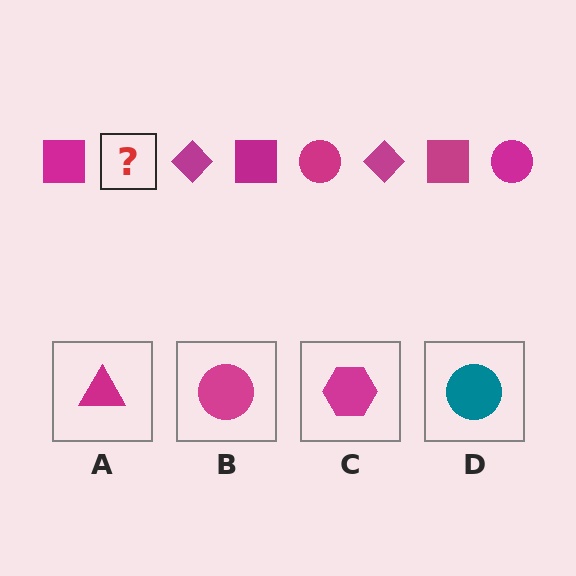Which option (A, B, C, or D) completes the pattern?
B.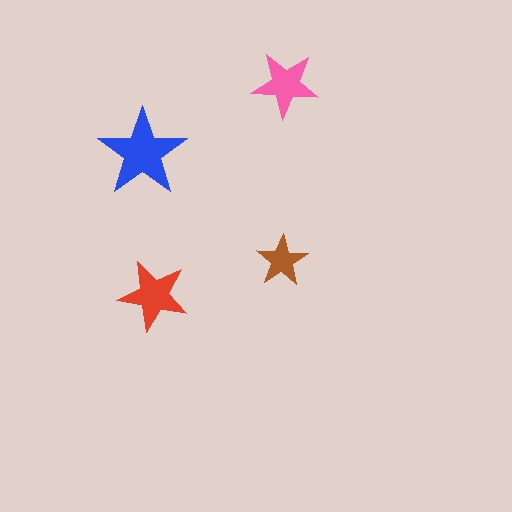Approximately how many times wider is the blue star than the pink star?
About 1.5 times wider.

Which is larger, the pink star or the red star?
The red one.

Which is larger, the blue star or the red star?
The blue one.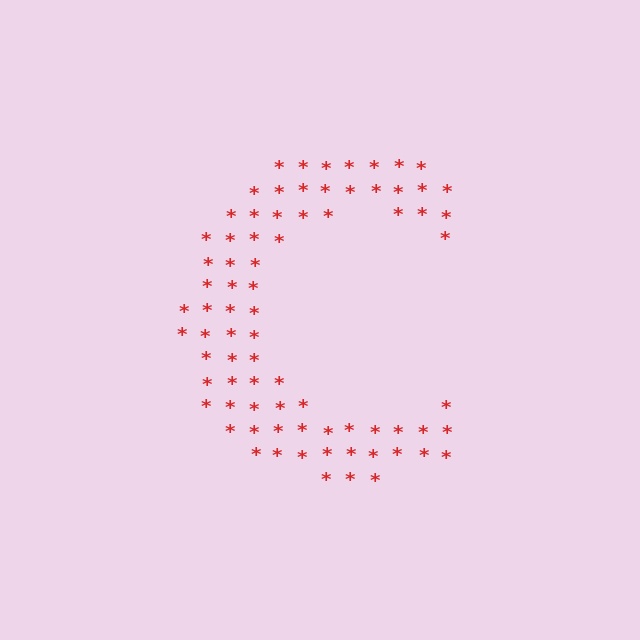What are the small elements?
The small elements are asterisks.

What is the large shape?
The large shape is the letter C.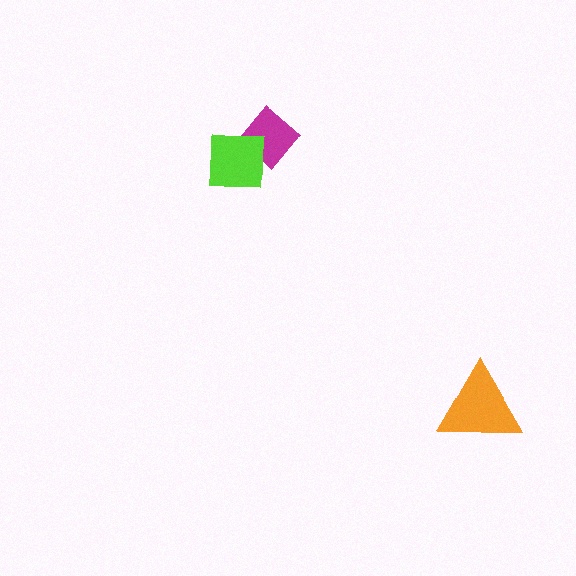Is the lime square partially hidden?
No, no other shape covers it.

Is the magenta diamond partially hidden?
Yes, it is partially covered by another shape.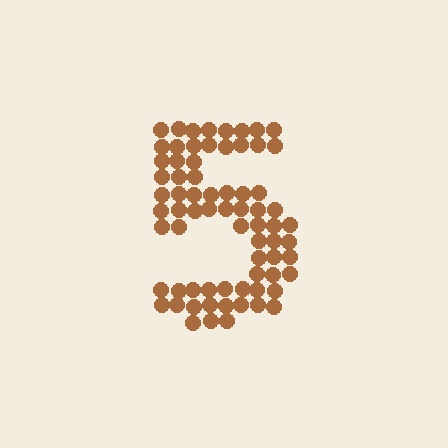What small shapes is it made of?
It is made of small circles.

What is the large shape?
The large shape is the digit 5.